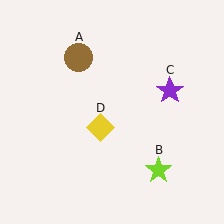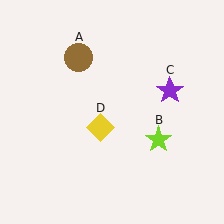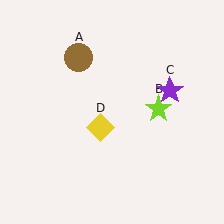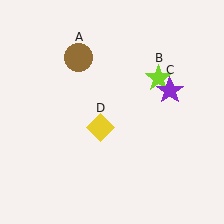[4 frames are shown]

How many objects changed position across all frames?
1 object changed position: lime star (object B).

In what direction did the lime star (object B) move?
The lime star (object B) moved up.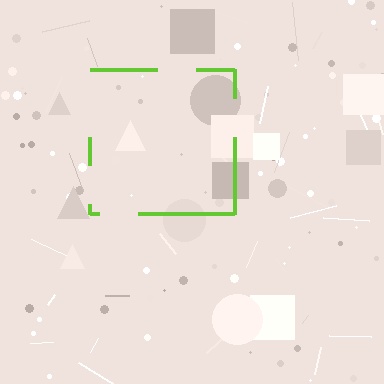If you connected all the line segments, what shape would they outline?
They would outline a square.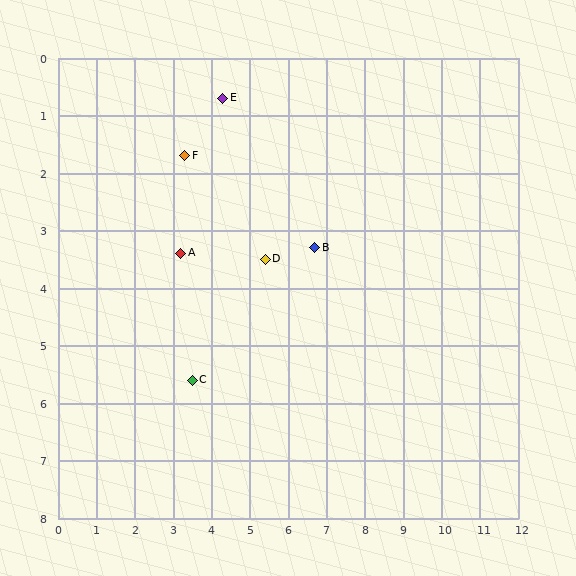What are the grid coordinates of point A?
Point A is at approximately (3.2, 3.4).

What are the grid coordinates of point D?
Point D is at approximately (5.4, 3.5).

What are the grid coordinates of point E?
Point E is at approximately (4.3, 0.7).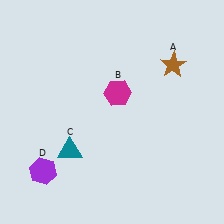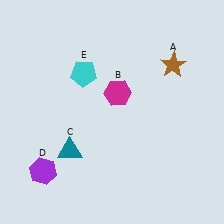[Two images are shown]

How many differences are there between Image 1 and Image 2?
There is 1 difference between the two images.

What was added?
A cyan pentagon (E) was added in Image 2.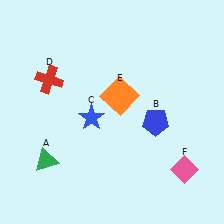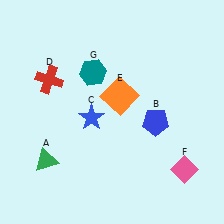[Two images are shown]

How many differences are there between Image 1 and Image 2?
There is 1 difference between the two images.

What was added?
A teal hexagon (G) was added in Image 2.